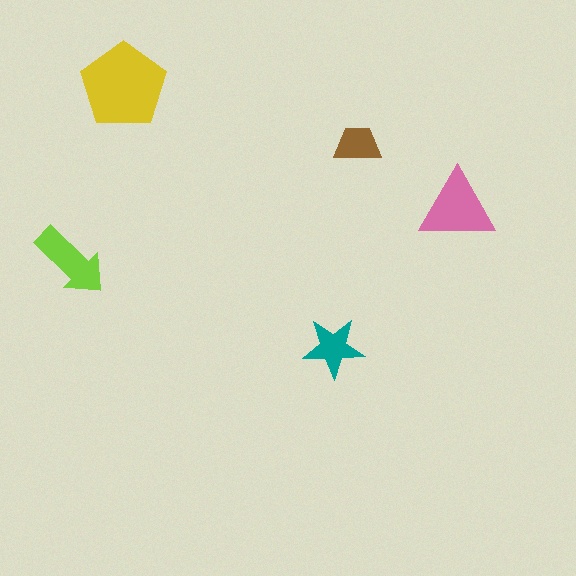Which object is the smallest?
The brown trapezoid.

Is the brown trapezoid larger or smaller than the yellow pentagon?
Smaller.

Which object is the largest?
The yellow pentagon.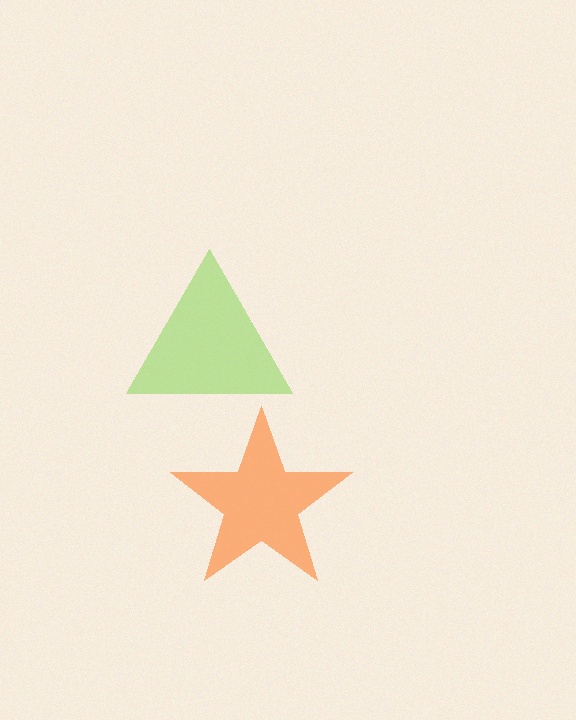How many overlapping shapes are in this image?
There are 2 overlapping shapes in the image.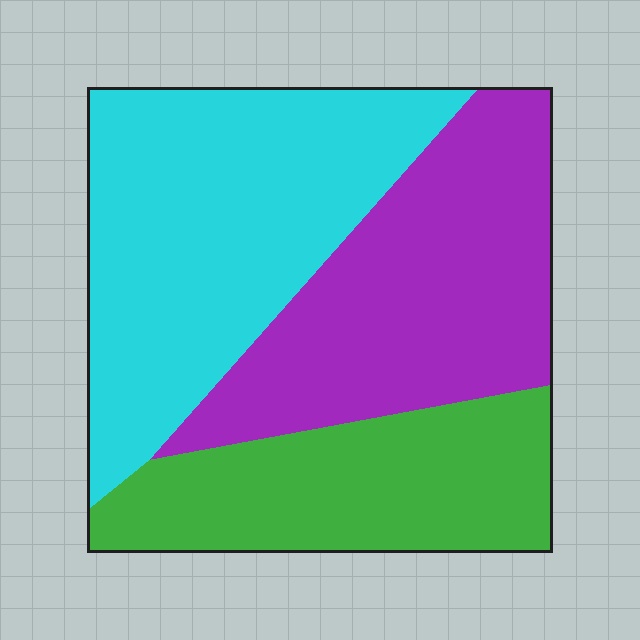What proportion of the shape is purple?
Purple covers 34% of the shape.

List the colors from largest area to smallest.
From largest to smallest: cyan, purple, green.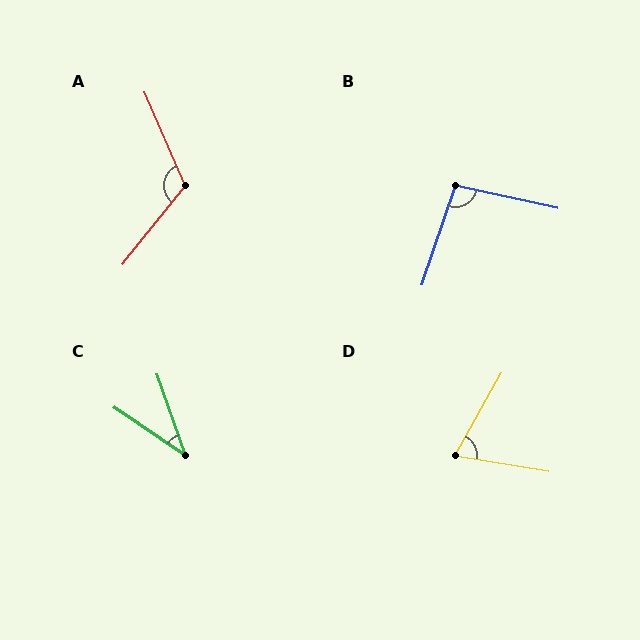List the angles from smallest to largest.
C (37°), D (70°), B (97°), A (118°).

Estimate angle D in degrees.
Approximately 70 degrees.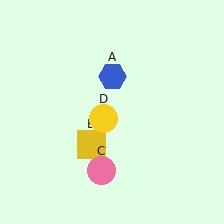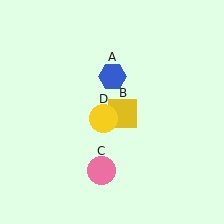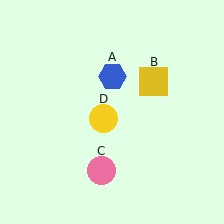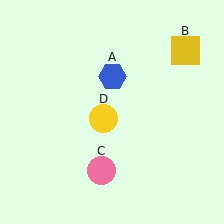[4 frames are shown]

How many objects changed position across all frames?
1 object changed position: yellow square (object B).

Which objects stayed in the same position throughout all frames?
Blue hexagon (object A) and pink circle (object C) and yellow circle (object D) remained stationary.